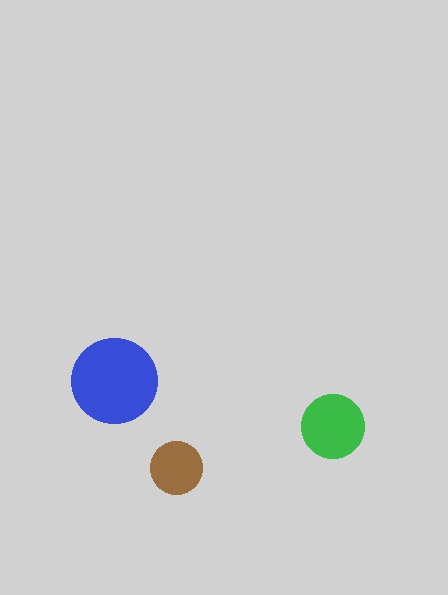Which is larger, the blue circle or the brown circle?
The blue one.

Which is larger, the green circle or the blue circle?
The blue one.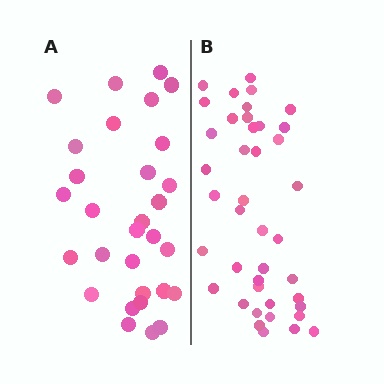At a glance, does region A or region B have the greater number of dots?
Region B (the right region) has more dots.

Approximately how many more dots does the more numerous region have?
Region B has roughly 12 or so more dots than region A.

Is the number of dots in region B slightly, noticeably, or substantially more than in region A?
Region B has noticeably more, but not dramatically so. The ratio is roughly 1.4 to 1.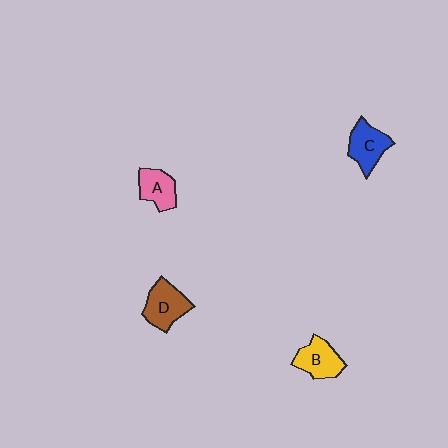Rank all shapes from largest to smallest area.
From largest to smallest: D (brown), C (blue), B (yellow), A (pink).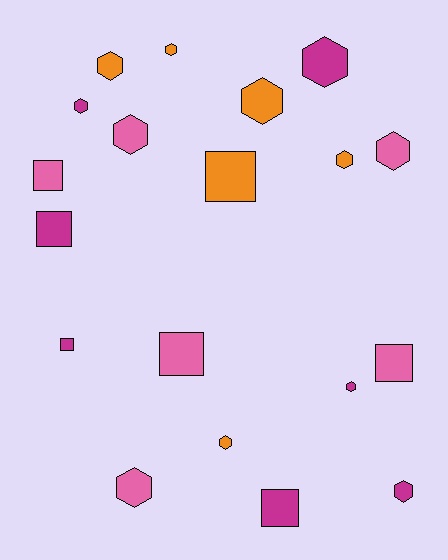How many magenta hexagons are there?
There are 4 magenta hexagons.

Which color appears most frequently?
Magenta, with 7 objects.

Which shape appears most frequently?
Hexagon, with 12 objects.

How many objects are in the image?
There are 19 objects.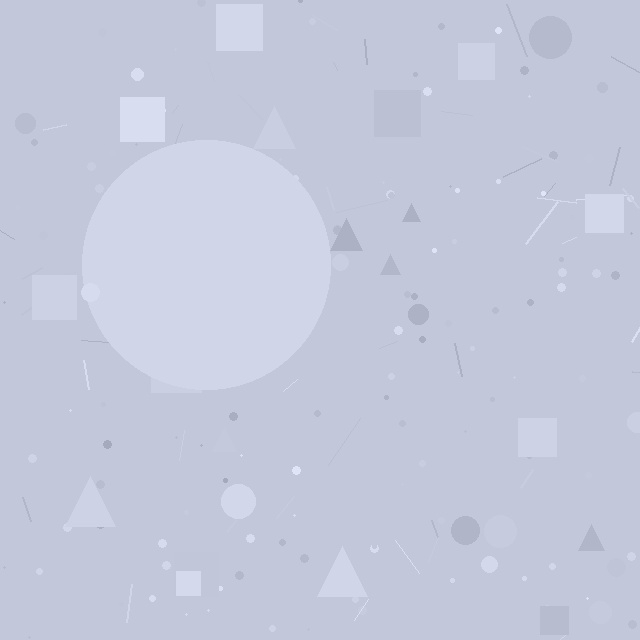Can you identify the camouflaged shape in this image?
The camouflaged shape is a circle.